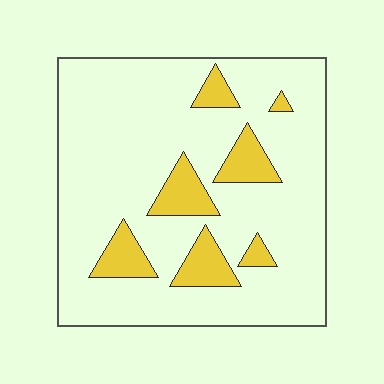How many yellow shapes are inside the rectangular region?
7.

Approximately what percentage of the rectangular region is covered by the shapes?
Approximately 15%.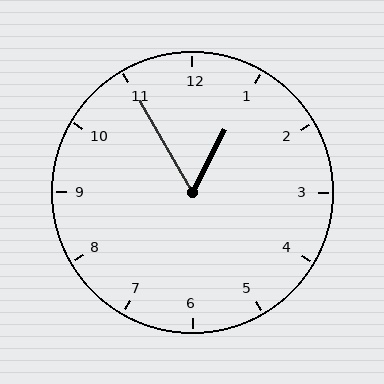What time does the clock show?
12:55.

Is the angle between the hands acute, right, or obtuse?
It is acute.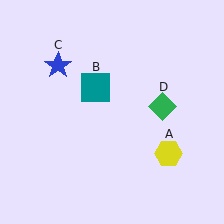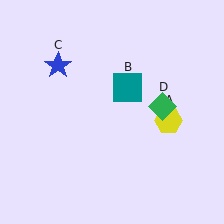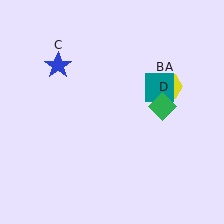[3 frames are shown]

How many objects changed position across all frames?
2 objects changed position: yellow hexagon (object A), teal square (object B).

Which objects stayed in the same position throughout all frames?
Blue star (object C) and green diamond (object D) remained stationary.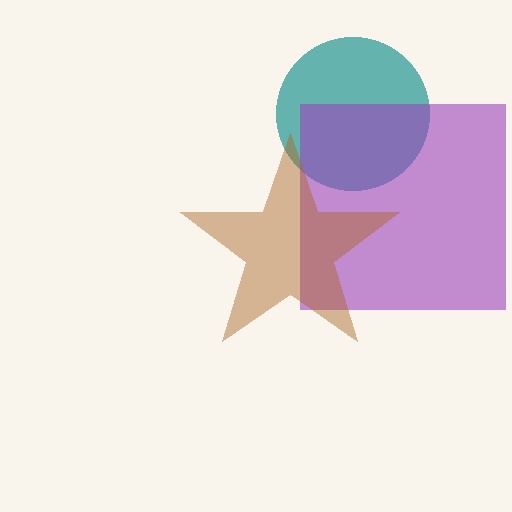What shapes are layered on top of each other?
The layered shapes are: a teal circle, a purple square, a brown star.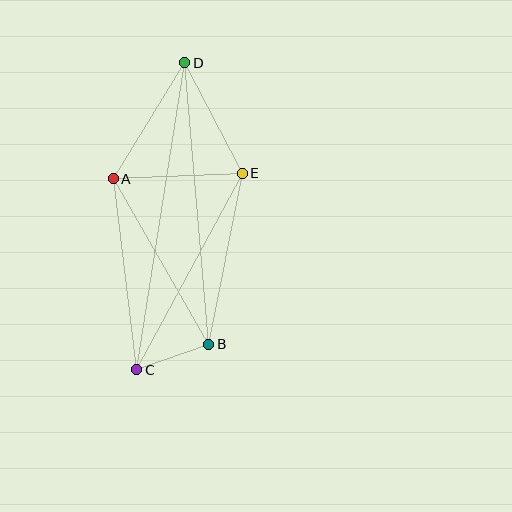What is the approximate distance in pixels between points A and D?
The distance between A and D is approximately 136 pixels.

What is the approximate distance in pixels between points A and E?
The distance between A and E is approximately 129 pixels.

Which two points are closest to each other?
Points B and C are closest to each other.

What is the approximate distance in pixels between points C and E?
The distance between C and E is approximately 223 pixels.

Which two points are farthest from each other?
Points C and D are farthest from each other.